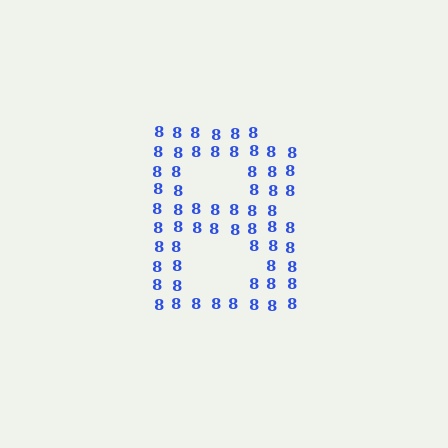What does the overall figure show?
The overall figure shows the letter B.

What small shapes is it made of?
It is made of small digit 8's.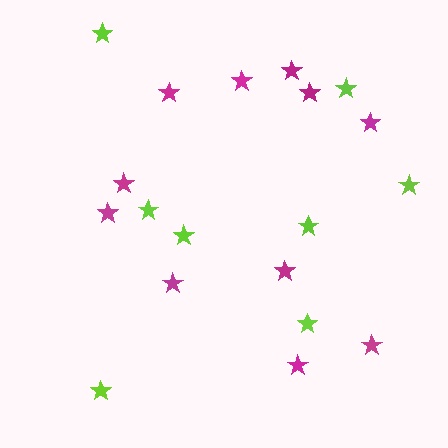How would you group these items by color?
There are 2 groups: one group of lime stars (8) and one group of magenta stars (11).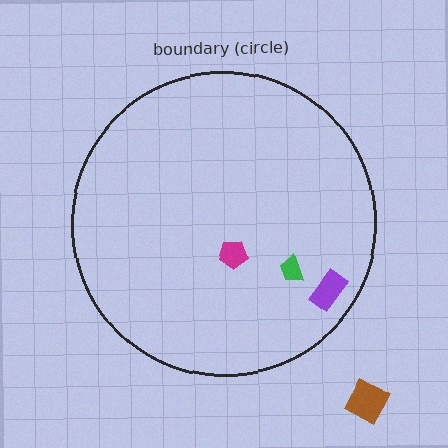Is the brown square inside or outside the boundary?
Outside.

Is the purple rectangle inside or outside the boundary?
Inside.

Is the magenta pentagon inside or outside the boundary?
Inside.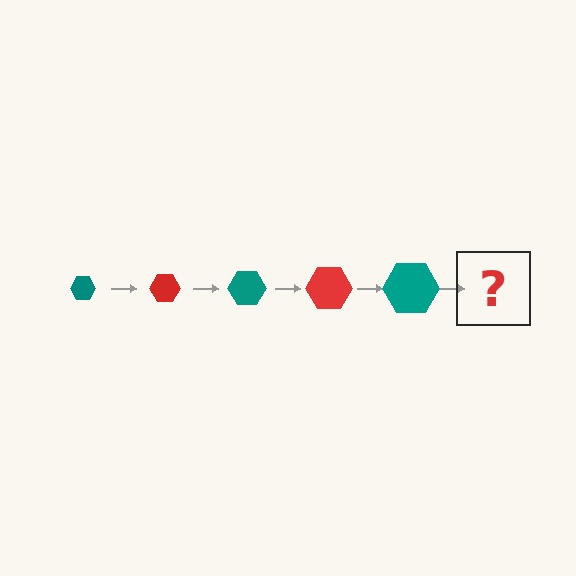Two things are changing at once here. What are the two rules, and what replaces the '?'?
The two rules are that the hexagon grows larger each step and the color cycles through teal and red. The '?' should be a red hexagon, larger than the previous one.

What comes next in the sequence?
The next element should be a red hexagon, larger than the previous one.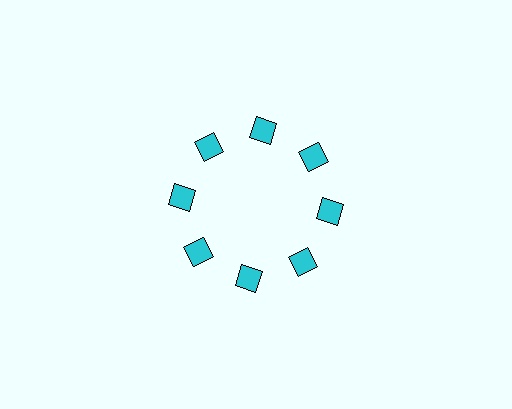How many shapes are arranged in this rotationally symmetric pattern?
There are 8 shapes, arranged in 8 groups of 1.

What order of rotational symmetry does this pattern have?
This pattern has 8-fold rotational symmetry.